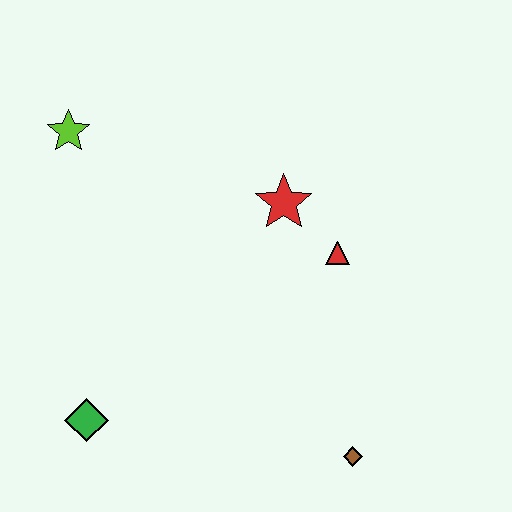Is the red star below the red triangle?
No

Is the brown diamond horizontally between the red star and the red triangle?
No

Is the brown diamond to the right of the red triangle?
Yes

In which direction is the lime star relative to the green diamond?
The lime star is above the green diamond.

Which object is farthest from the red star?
The green diamond is farthest from the red star.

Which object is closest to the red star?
The red triangle is closest to the red star.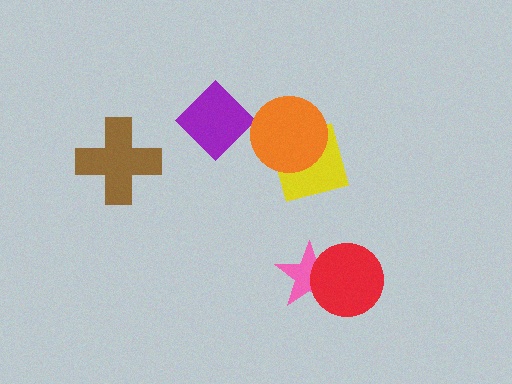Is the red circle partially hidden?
No, no other shape covers it.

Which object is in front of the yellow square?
The orange circle is in front of the yellow square.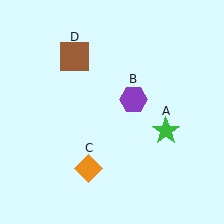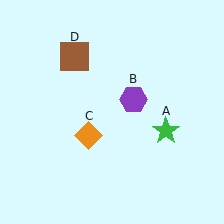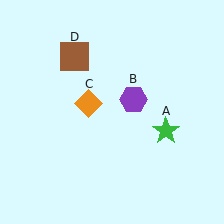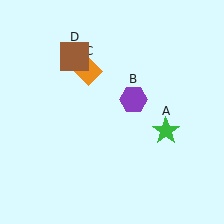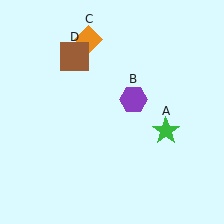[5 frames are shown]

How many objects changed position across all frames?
1 object changed position: orange diamond (object C).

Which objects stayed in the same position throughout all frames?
Green star (object A) and purple hexagon (object B) and brown square (object D) remained stationary.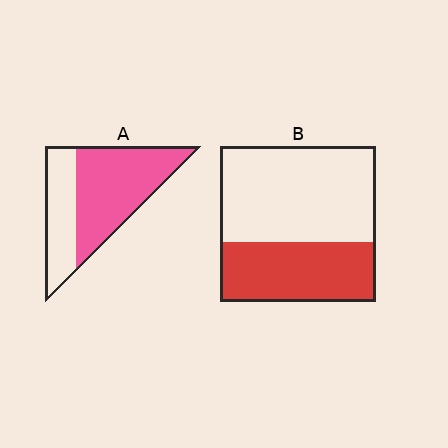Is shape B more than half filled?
No.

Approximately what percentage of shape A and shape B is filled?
A is approximately 65% and B is approximately 40%.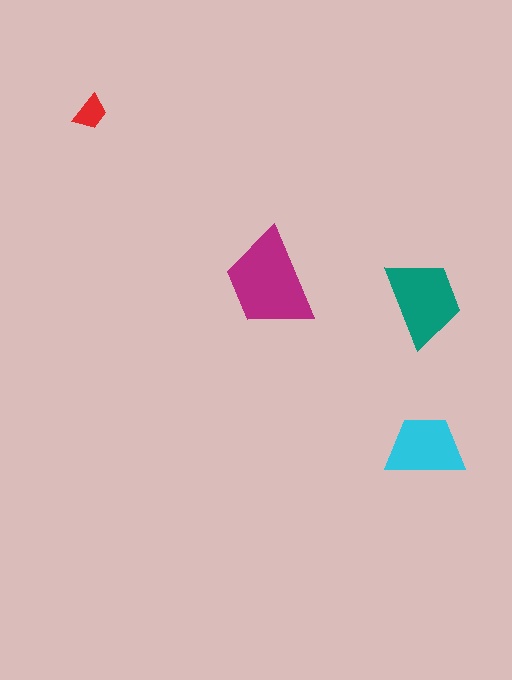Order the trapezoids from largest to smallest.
the magenta one, the teal one, the cyan one, the red one.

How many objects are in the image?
There are 4 objects in the image.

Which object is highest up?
The red trapezoid is topmost.